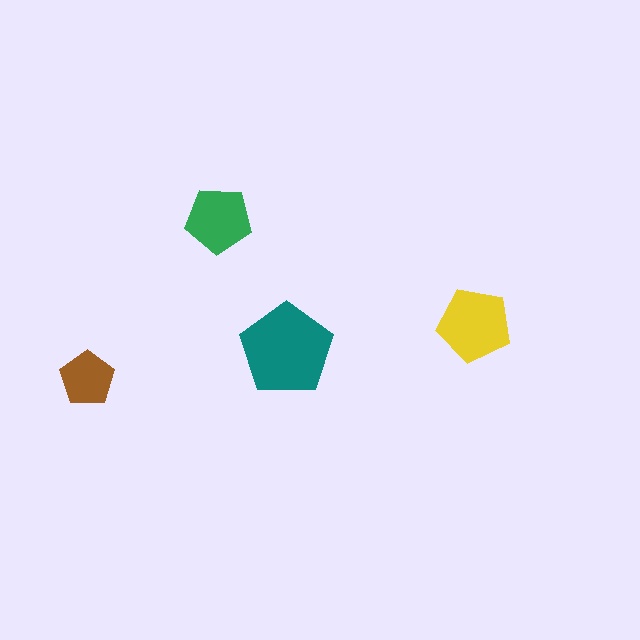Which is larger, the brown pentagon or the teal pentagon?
The teal one.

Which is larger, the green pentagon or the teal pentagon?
The teal one.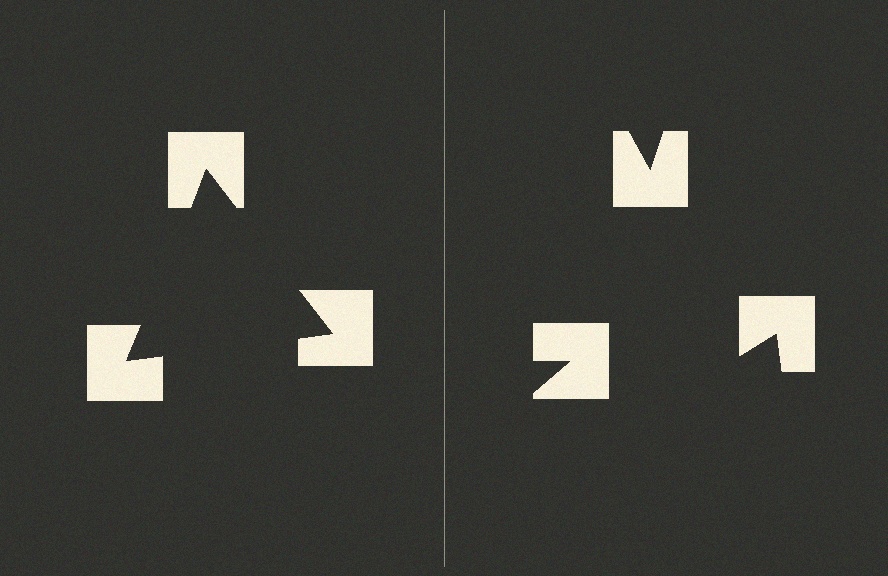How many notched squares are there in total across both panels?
6 — 3 on each side.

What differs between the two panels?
The notched squares are positioned identically on both sides; only the wedge orientations differ. On the left they align to a triangle; on the right they are misaligned.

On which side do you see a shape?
An illusory triangle appears on the left side. On the right side the wedge cuts are rotated, so no coherent shape forms.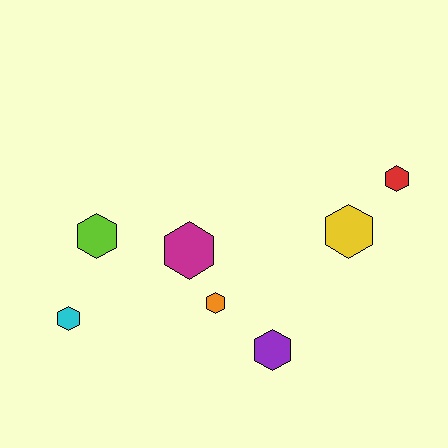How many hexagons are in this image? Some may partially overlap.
There are 7 hexagons.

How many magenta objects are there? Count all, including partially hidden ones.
There is 1 magenta object.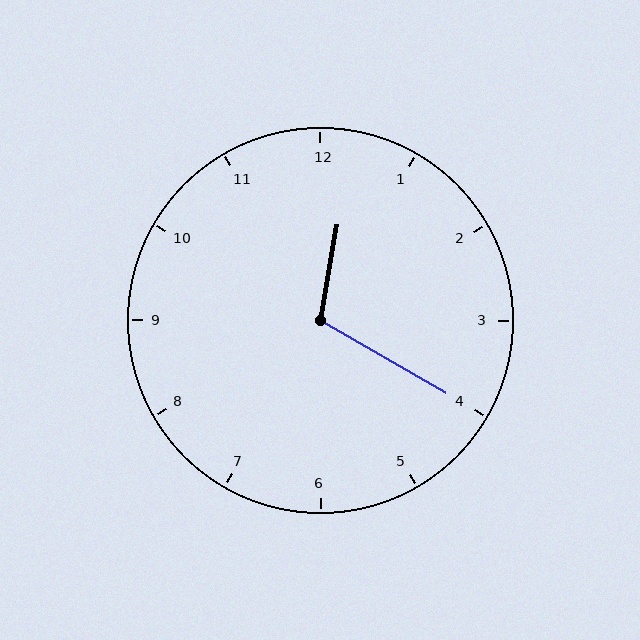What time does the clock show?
12:20.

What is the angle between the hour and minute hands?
Approximately 110 degrees.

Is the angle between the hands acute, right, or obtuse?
It is obtuse.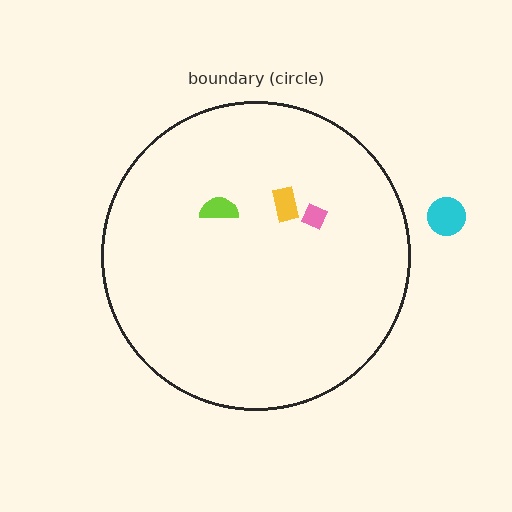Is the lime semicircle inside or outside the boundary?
Inside.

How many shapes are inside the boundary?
3 inside, 1 outside.